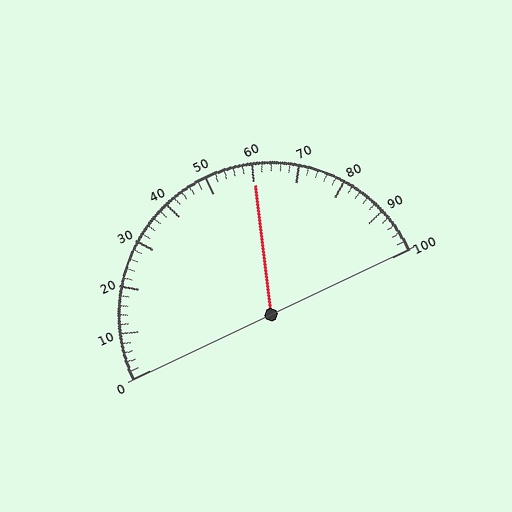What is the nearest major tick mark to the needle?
The nearest major tick mark is 60.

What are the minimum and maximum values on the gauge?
The gauge ranges from 0 to 100.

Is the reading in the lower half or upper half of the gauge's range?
The reading is in the upper half of the range (0 to 100).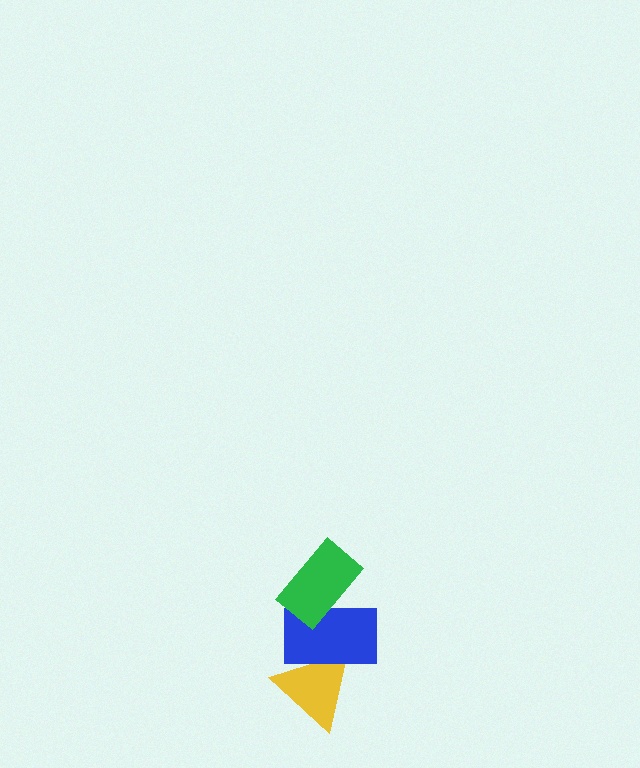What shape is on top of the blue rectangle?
The green rectangle is on top of the blue rectangle.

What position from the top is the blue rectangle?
The blue rectangle is 2nd from the top.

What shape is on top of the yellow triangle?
The blue rectangle is on top of the yellow triangle.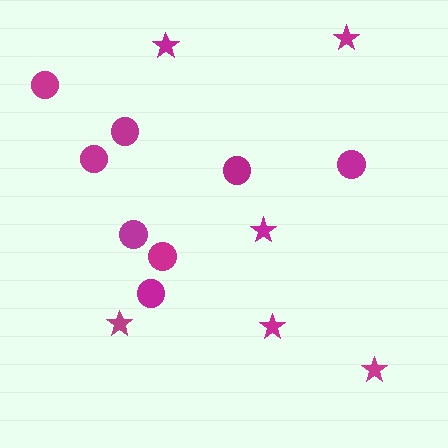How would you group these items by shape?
There are 2 groups: one group of stars (6) and one group of circles (8).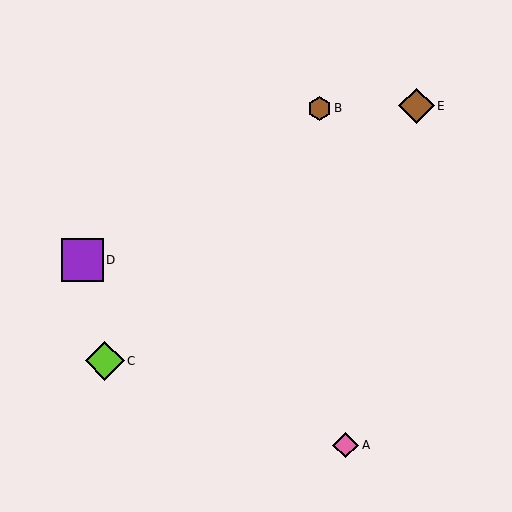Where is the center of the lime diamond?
The center of the lime diamond is at (105, 361).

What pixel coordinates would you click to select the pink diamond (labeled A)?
Click at (346, 445) to select the pink diamond A.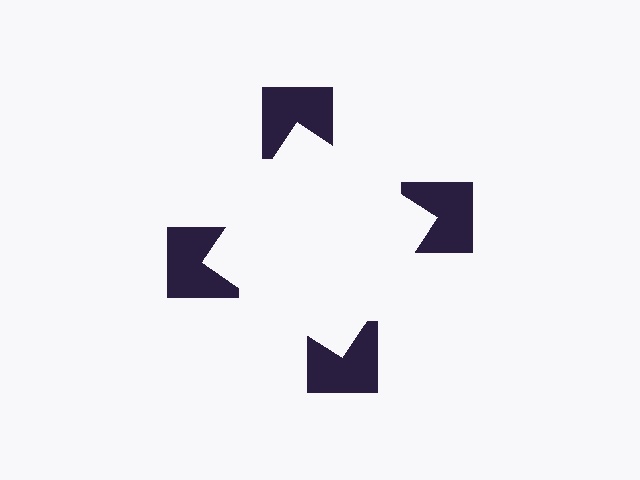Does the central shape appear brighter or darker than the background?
It typically appears slightly brighter than the background, even though no actual brightness change is drawn.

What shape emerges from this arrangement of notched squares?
An illusory square — its edges are inferred from the aligned wedge cuts in the notched squares, not physically drawn.